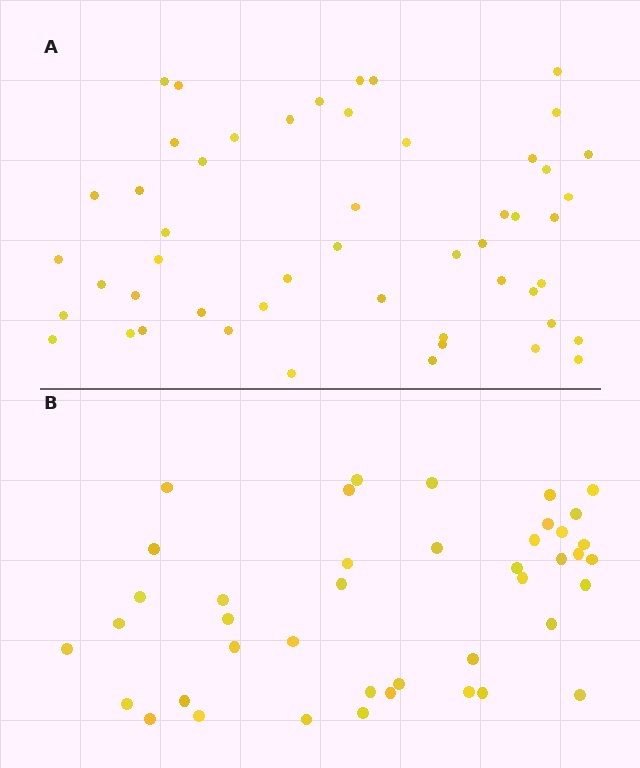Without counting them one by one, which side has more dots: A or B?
Region A (the top region) has more dots.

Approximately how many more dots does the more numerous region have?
Region A has roughly 8 or so more dots than region B.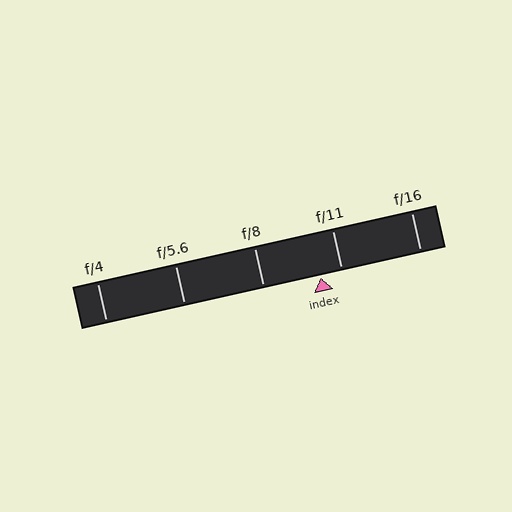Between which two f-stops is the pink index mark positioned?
The index mark is between f/8 and f/11.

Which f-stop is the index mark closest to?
The index mark is closest to f/11.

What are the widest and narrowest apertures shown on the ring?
The widest aperture shown is f/4 and the narrowest is f/16.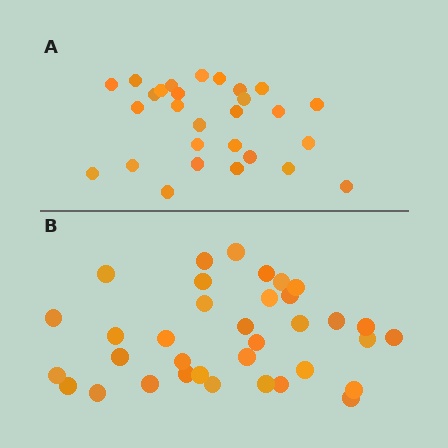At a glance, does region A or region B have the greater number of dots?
Region B (the bottom region) has more dots.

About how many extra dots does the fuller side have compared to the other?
Region B has roughly 8 or so more dots than region A.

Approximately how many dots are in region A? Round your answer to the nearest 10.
About 30 dots. (The exact count is 28, which rounds to 30.)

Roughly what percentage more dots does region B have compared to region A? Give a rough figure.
About 25% more.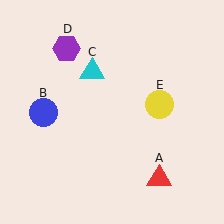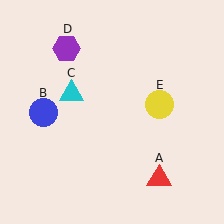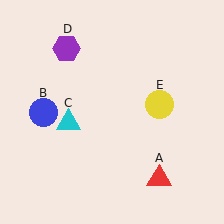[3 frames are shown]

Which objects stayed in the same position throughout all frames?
Red triangle (object A) and blue circle (object B) and purple hexagon (object D) and yellow circle (object E) remained stationary.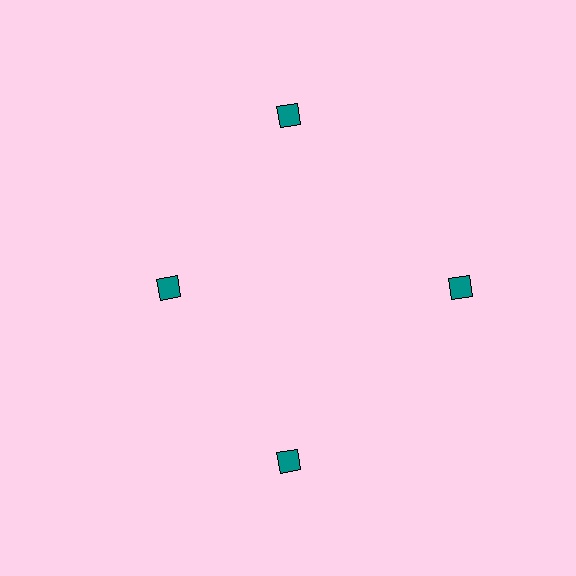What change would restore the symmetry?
The symmetry would be restored by moving it outward, back onto the ring so that all 4 diamonds sit at equal angles and equal distance from the center.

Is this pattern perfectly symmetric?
No. The 4 teal diamonds are arranged in a ring, but one element near the 9 o'clock position is pulled inward toward the center, breaking the 4-fold rotational symmetry.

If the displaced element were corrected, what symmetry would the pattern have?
It would have 4-fold rotational symmetry — the pattern would map onto itself every 90 degrees.